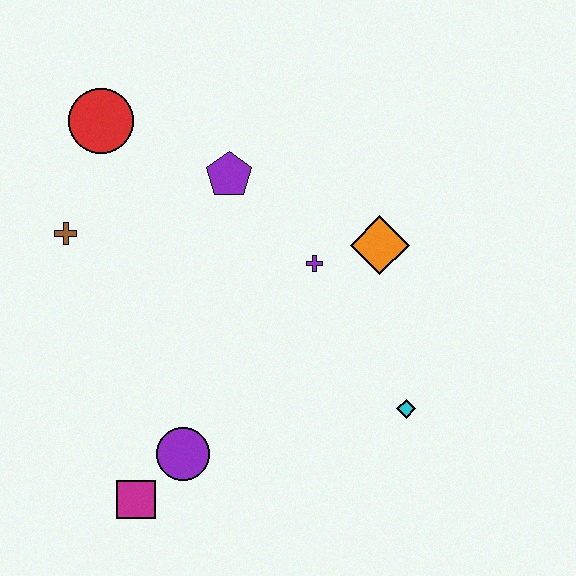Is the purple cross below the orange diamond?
Yes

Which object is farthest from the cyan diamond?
The red circle is farthest from the cyan diamond.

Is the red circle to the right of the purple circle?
No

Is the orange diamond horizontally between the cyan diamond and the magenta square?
Yes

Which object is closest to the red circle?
The brown cross is closest to the red circle.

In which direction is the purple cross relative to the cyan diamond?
The purple cross is above the cyan diamond.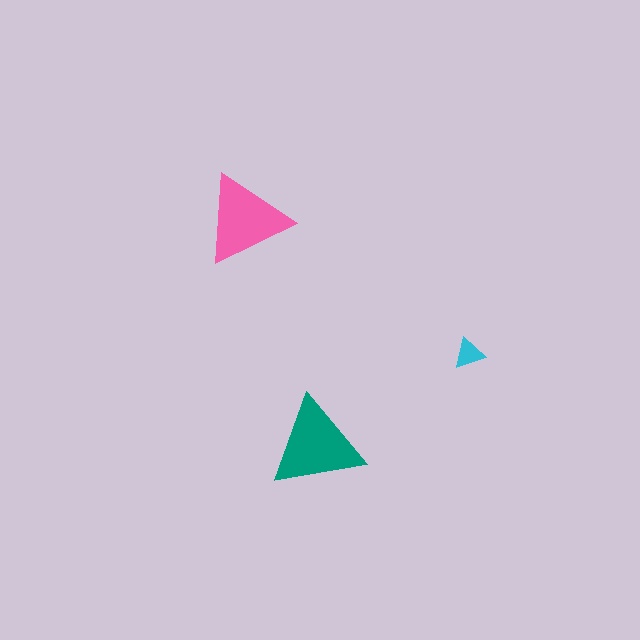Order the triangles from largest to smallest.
the teal one, the pink one, the cyan one.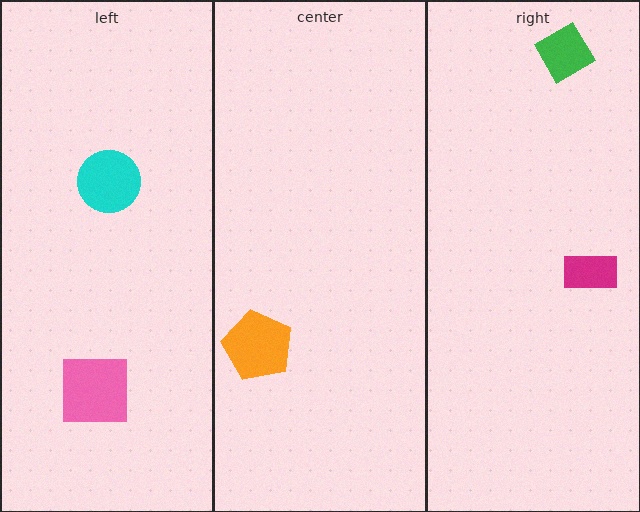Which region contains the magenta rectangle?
The right region.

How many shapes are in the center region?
1.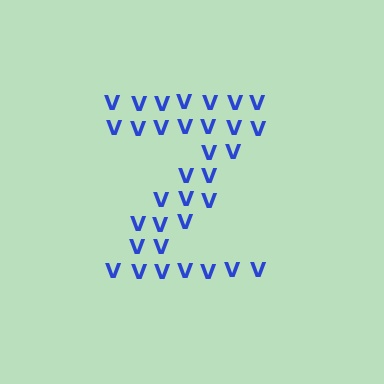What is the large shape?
The large shape is the letter Z.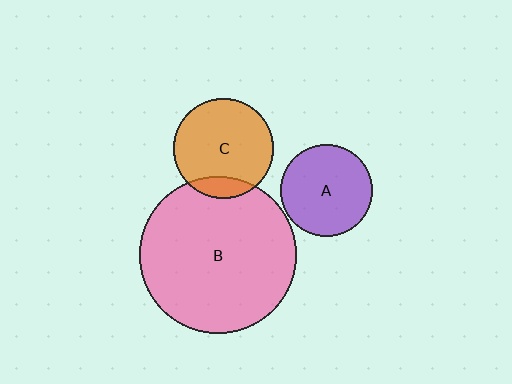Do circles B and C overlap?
Yes.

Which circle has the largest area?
Circle B (pink).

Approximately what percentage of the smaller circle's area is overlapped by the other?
Approximately 15%.